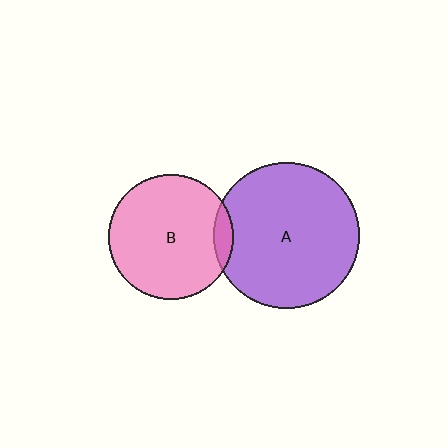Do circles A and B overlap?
Yes.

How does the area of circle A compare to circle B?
Approximately 1.4 times.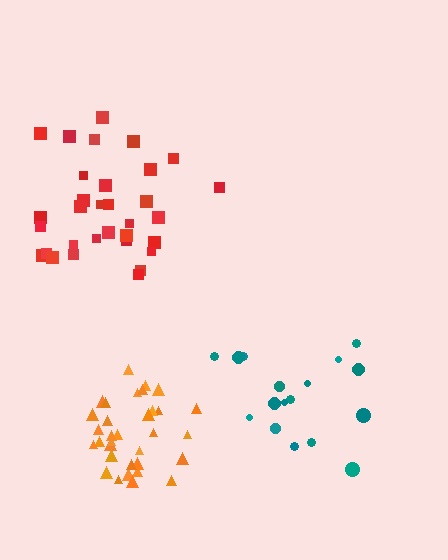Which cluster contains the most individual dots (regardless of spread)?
Red (34).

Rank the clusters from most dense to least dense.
orange, red, teal.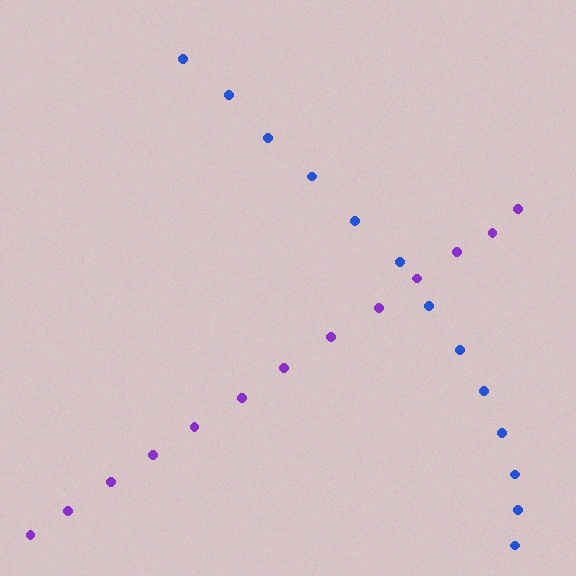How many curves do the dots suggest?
There are 2 distinct paths.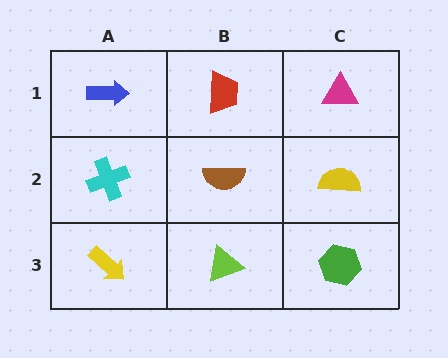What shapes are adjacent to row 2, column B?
A red trapezoid (row 1, column B), a lime triangle (row 3, column B), a cyan cross (row 2, column A), a yellow semicircle (row 2, column C).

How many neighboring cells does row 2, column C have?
3.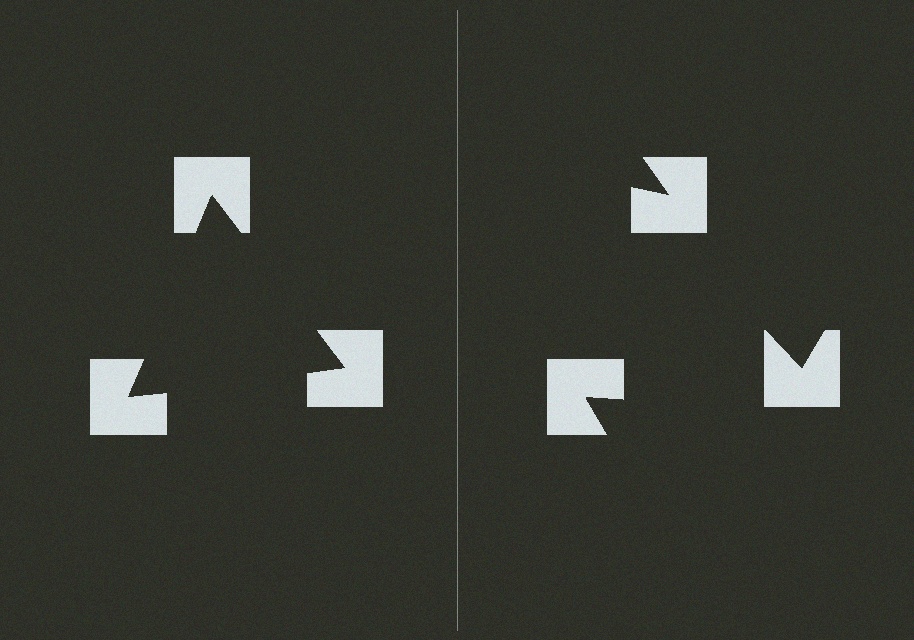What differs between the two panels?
The notched squares are positioned identically on both sides; only the wedge orientations differ. On the left they align to a triangle; on the right they are misaligned.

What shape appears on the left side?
An illusory triangle.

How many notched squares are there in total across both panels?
6 — 3 on each side.